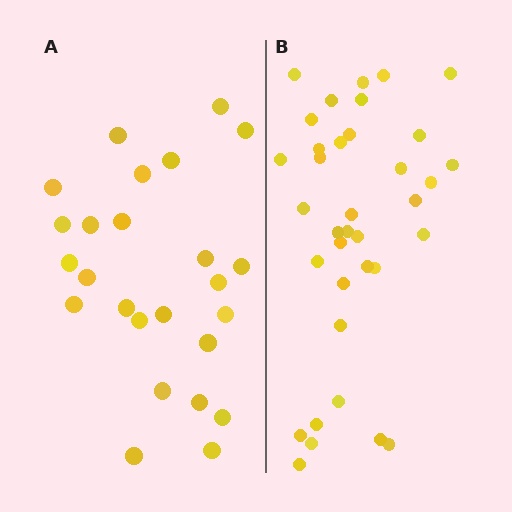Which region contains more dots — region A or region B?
Region B (the right region) has more dots.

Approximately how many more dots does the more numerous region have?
Region B has roughly 12 or so more dots than region A.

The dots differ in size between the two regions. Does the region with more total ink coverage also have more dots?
No. Region A has more total ink coverage because its dots are larger, but region B actually contains more individual dots. Total area can be misleading — the number of items is what matters here.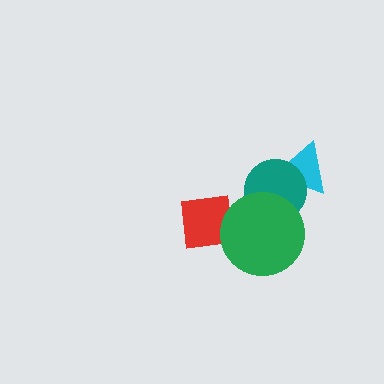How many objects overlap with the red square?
1 object overlaps with the red square.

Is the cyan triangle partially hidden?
Yes, it is partially covered by another shape.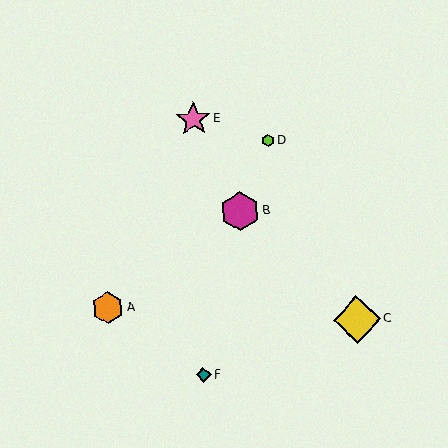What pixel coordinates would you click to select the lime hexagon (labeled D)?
Click at (268, 141) to select the lime hexagon D.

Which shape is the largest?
The yellow diamond (labeled C) is the largest.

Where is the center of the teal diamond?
The center of the teal diamond is at (204, 375).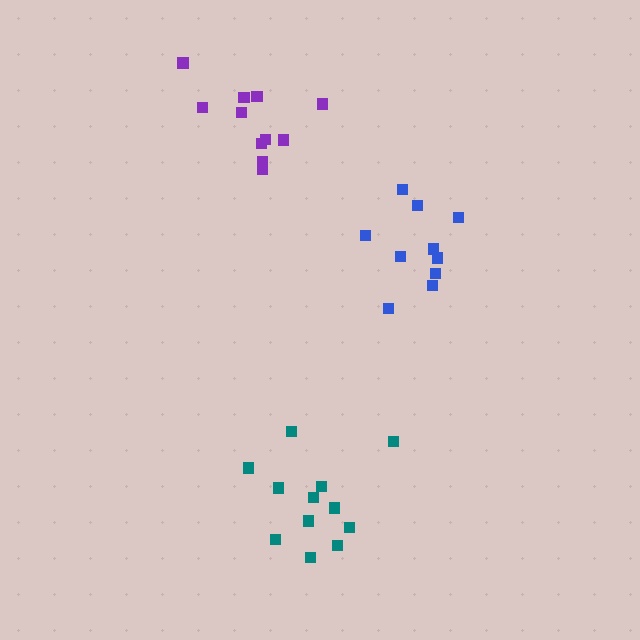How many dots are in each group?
Group 1: 10 dots, Group 2: 11 dots, Group 3: 12 dots (33 total).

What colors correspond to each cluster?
The clusters are colored: blue, purple, teal.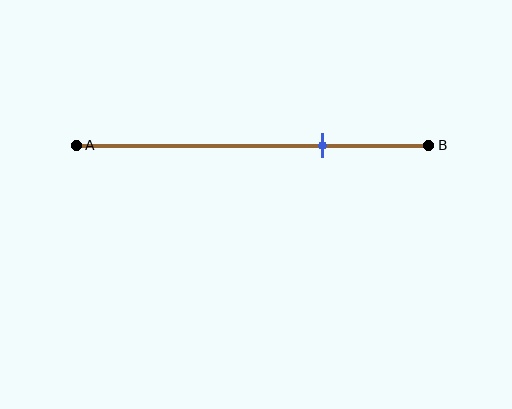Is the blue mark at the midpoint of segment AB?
No, the mark is at about 70% from A, not at the 50% midpoint.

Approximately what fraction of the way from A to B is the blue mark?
The blue mark is approximately 70% of the way from A to B.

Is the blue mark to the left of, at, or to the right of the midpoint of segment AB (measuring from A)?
The blue mark is to the right of the midpoint of segment AB.